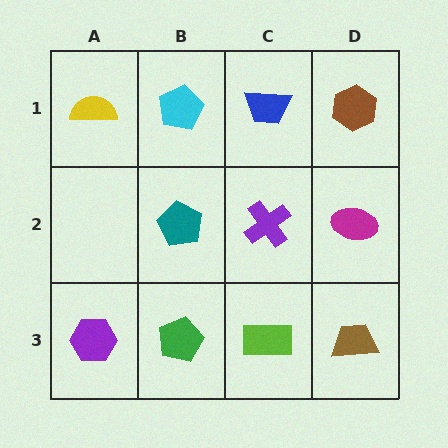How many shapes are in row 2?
3 shapes.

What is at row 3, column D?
A brown trapezoid.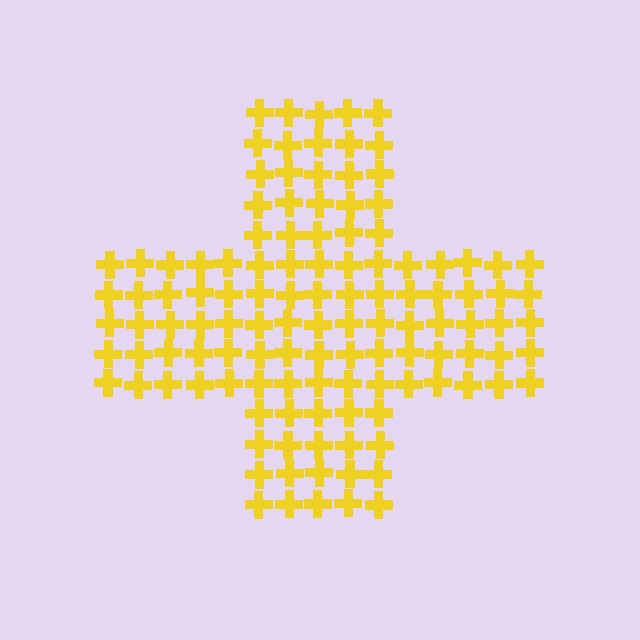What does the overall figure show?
The overall figure shows a cross.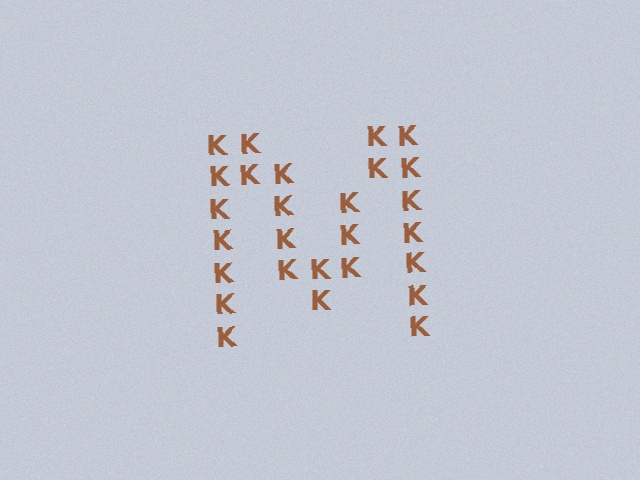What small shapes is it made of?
It is made of small letter K's.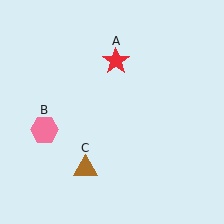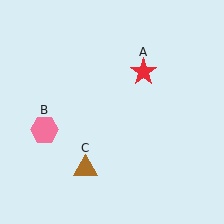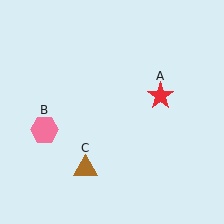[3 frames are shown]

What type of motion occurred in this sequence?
The red star (object A) rotated clockwise around the center of the scene.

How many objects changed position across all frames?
1 object changed position: red star (object A).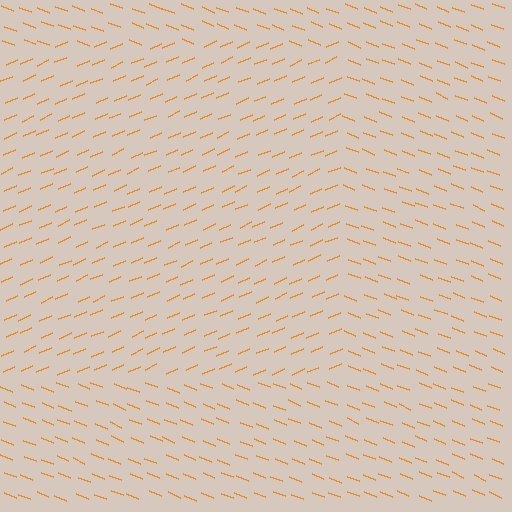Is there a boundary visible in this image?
Yes, there is a texture boundary formed by a change in line orientation.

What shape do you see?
I see a rectangle.